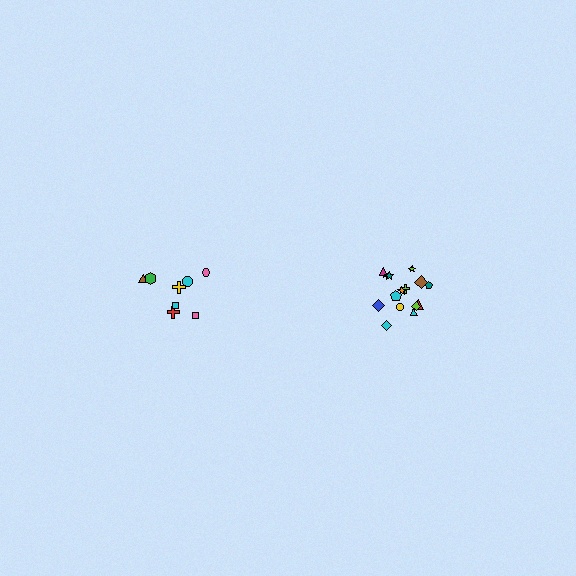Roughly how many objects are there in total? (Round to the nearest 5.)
Roughly 25 objects in total.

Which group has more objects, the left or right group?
The right group.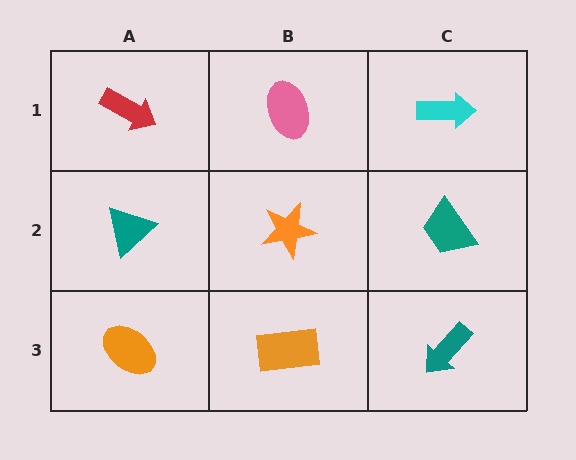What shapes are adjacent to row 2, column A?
A red arrow (row 1, column A), an orange ellipse (row 3, column A), an orange star (row 2, column B).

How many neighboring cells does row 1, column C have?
2.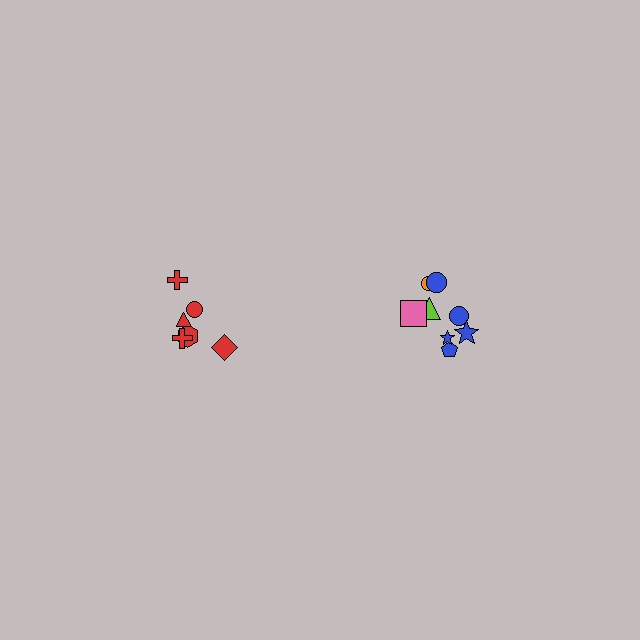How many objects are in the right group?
There are 8 objects.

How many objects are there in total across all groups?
There are 14 objects.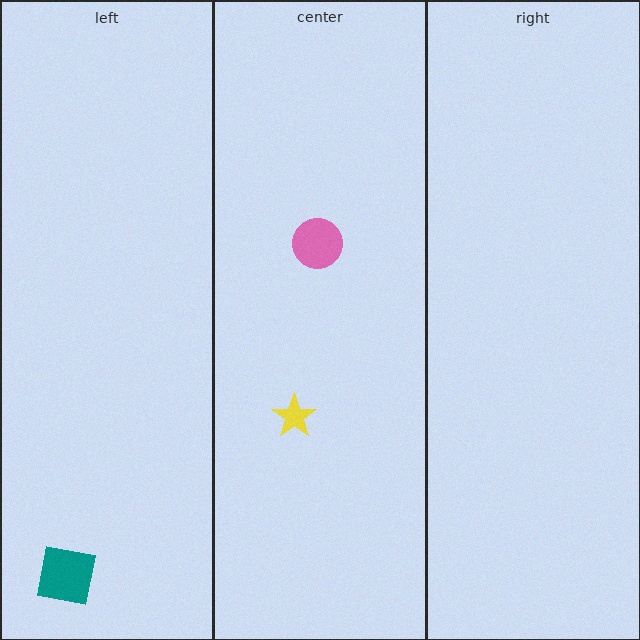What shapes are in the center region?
The pink circle, the yellow star.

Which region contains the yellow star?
The center region.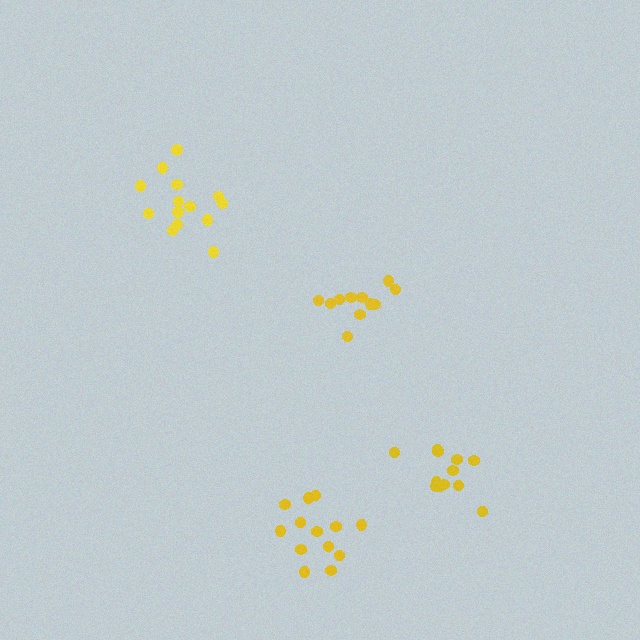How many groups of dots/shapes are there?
There are 4 groups.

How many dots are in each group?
Group 1: 11 dots, Group 2: 12 dots, Group 3: 13 dots, Group 4: 14 dots (50 total).